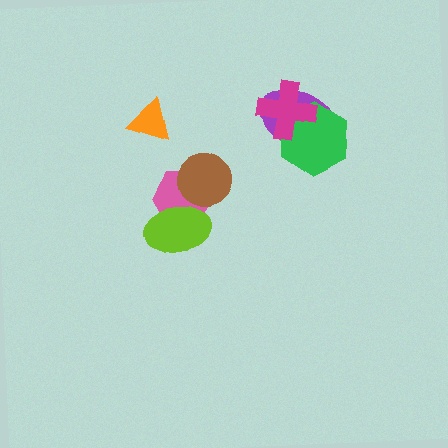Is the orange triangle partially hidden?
No, no other shape covers it.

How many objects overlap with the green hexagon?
2 objects overlap with the green hexagon.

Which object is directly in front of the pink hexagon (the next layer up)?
The brown circle is directly in front of the pink hexagon.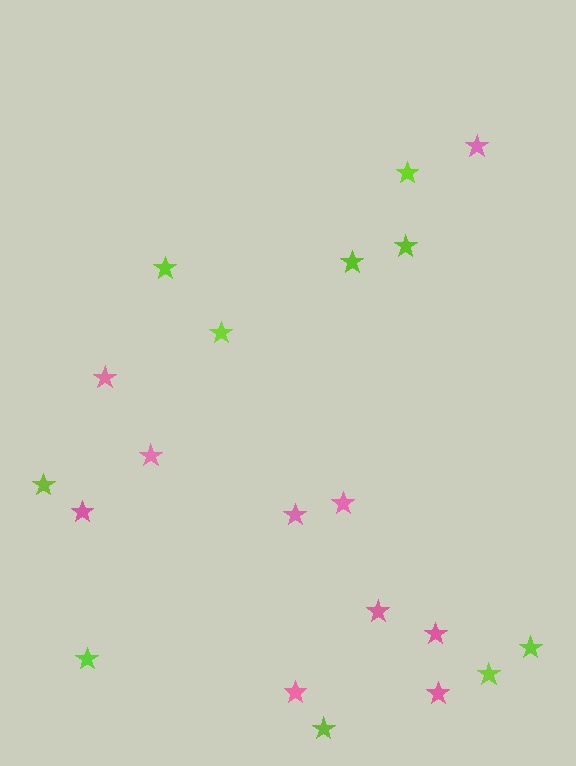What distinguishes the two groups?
There are 2 groups: one group of pink stars (10) and one group of lime stars (10).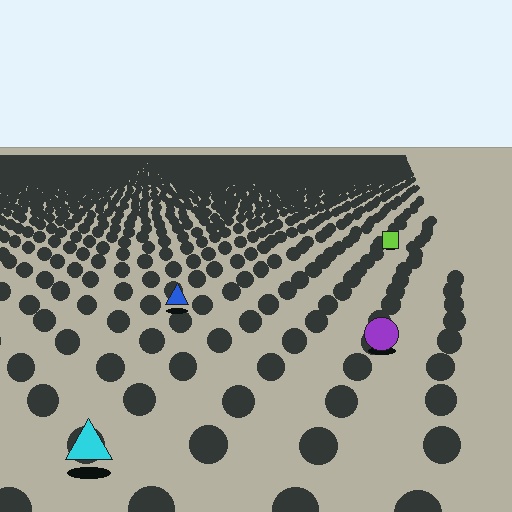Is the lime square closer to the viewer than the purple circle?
No. The purple circle is closer — you can tell from the texture gradient: the ground texture is coarser near it.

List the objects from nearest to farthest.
From nearest to farthest: the cyan triangle, the purple circle, the blue triangle, the lime square.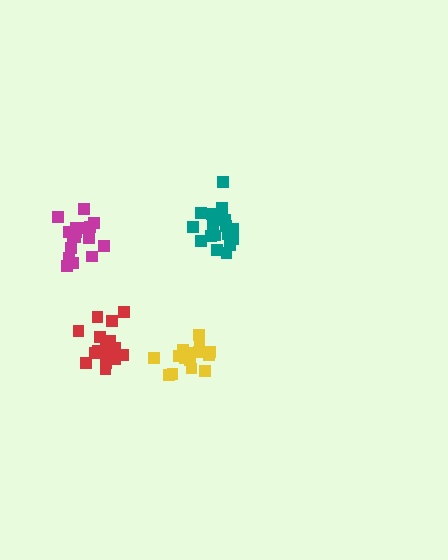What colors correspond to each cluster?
The clusters are colored: teal, yellow, red, magenta.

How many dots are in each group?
Group 1: 18 dots, Group 2: 15 dots, Group 3: 16 dots, Group 4: 17 dots (66 total).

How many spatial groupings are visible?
There are 4 spatial groupings.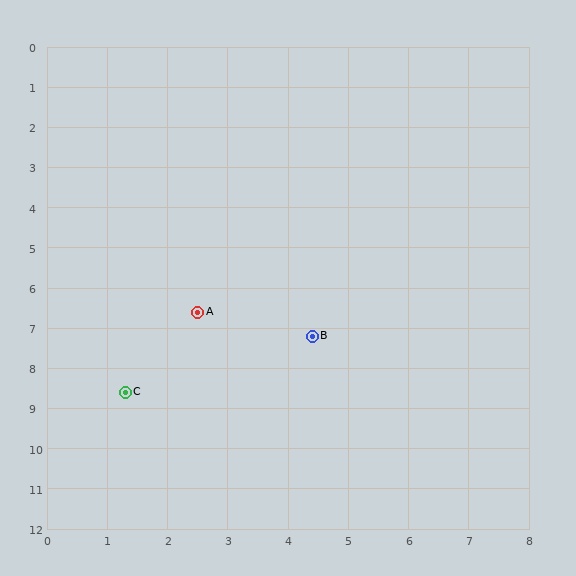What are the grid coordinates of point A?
Point A is at approximately (2.5, 6.6).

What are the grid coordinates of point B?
Point B is at approximately (4.4, 7.2).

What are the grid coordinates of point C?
Point C is at approximately (1.3, 8.6).